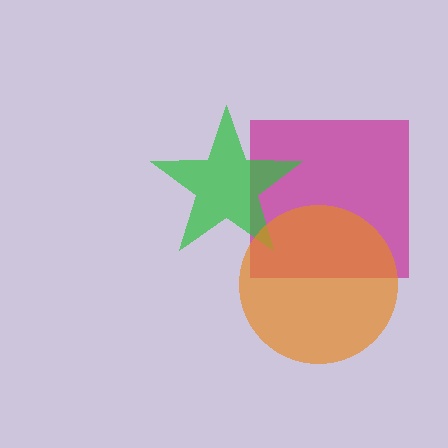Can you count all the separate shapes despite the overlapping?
Yes, there are 3 separate shapes.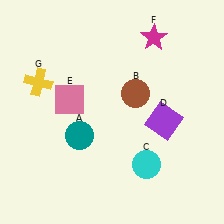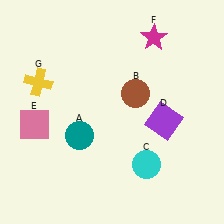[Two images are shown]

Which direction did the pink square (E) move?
The pink square (E) moved left.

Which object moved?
The pink square (E) moved left.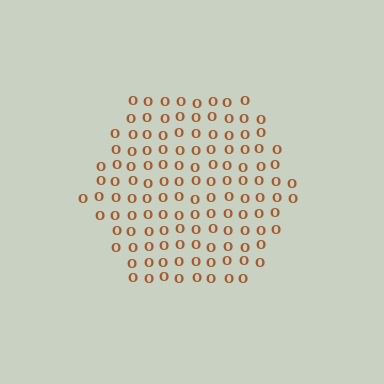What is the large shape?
The large shape is a hexagon.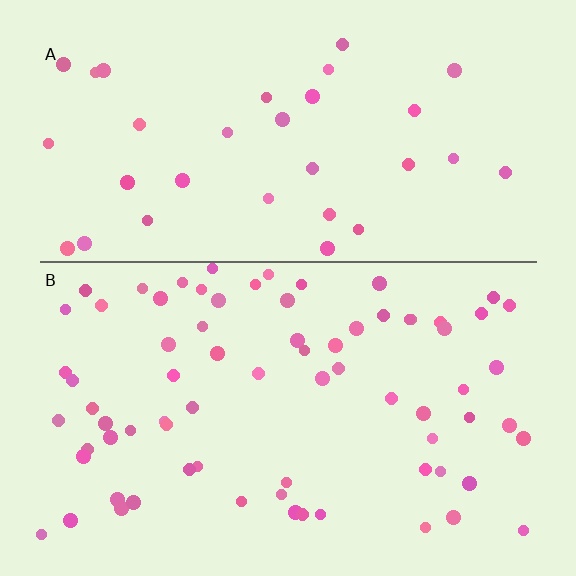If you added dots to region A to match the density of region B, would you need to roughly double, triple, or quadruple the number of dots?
Approximately double.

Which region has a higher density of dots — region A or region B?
B (the bottom).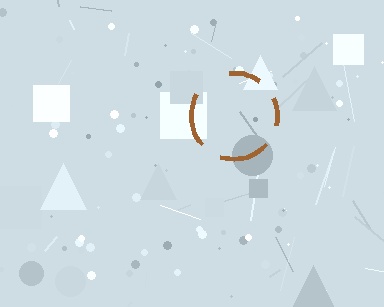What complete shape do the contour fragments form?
The contour fragments form a circle.